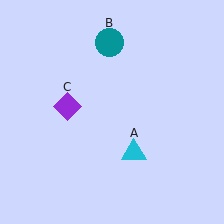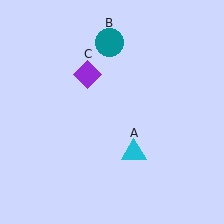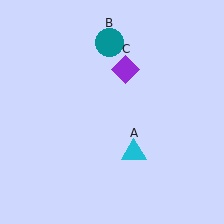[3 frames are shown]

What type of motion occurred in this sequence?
The purple diamond (object C) rotated clockwise around the center of the scene.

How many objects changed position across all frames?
1 object changed position: purple diamond (object C).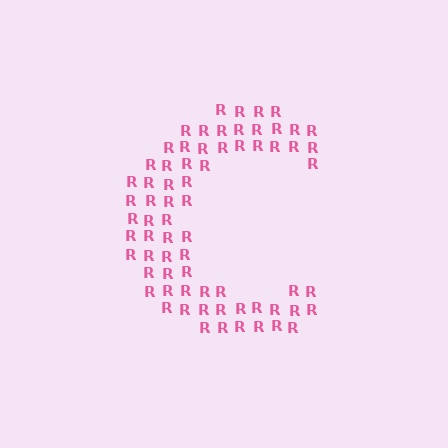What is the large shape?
The large shape is the letter C.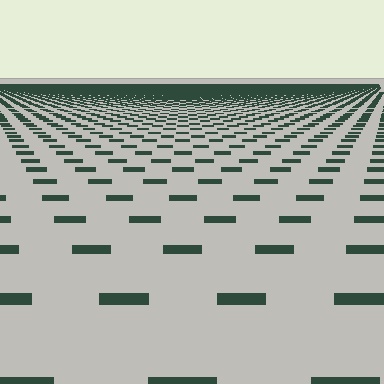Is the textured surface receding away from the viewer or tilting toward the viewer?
The surface is receding away from the viewer. Texture elements get smaller and denser toward the top.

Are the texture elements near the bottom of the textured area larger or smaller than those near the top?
Larger. Near the bottom, elements are closer to the viewer and appear at a bigger on-screen size.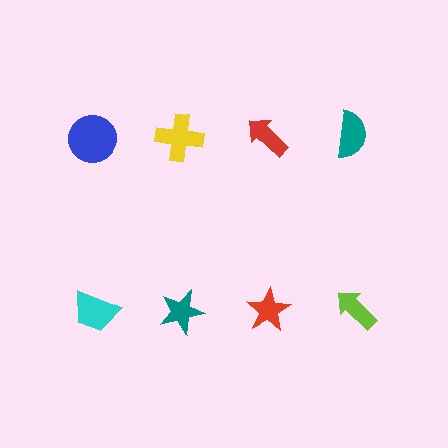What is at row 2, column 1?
A cyan trapezoid.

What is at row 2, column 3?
A red star.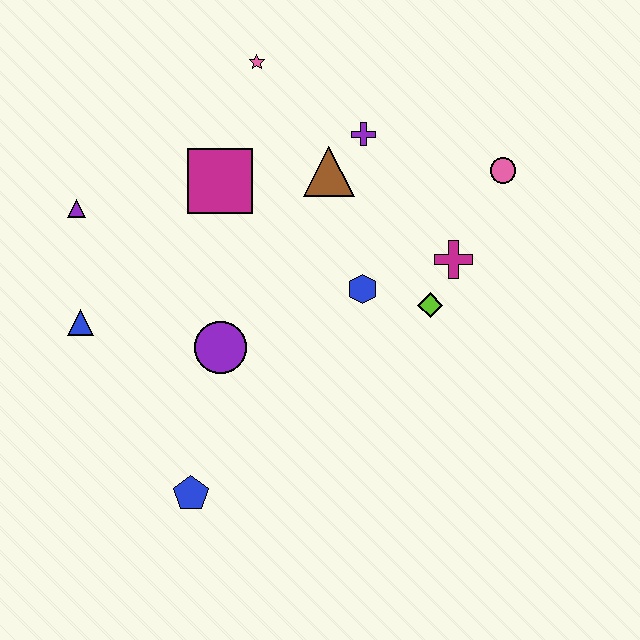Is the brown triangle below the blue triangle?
No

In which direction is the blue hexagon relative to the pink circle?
The blue hexagon is to the left of the pink circle.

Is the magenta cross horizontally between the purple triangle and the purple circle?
No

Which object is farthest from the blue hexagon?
The purple triangle is farthest from the blue hexagon.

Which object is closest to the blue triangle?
The purple triangle is closest to the blue triangle.